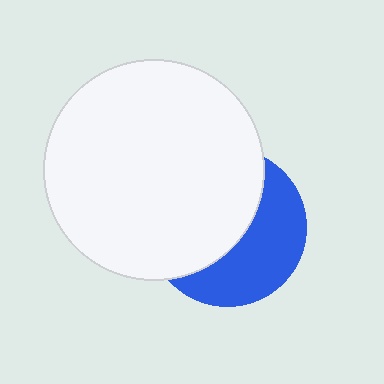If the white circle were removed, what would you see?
You would see the complete blue circle.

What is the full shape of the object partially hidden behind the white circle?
The partially hidden object is a blue circle.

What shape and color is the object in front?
The object in front is a white circle.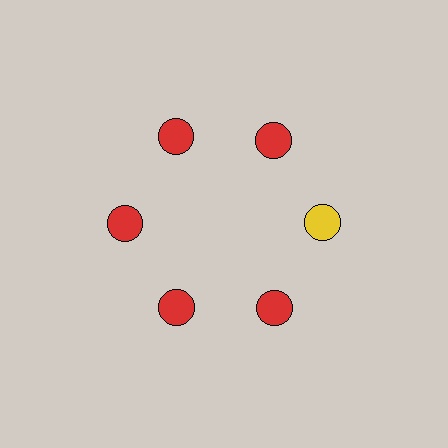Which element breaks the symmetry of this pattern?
The yellow circle at roughly the 3 o'clock position breaks the symmetry. All other shapes are red circles.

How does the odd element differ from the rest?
It has a different color: yellow instead of red.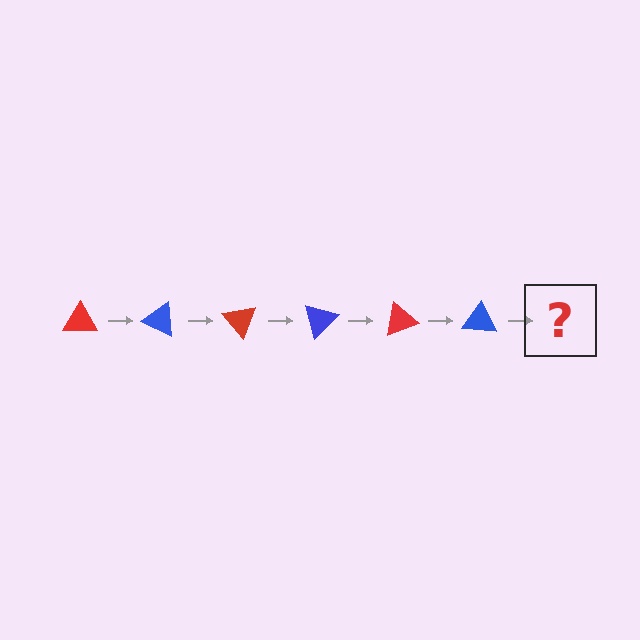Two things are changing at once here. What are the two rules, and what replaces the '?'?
The two rules are that it rotates 25 degrees each step and the color cycles through red and blue. The '?' should be a red triangle, rotated 150 degrees from the start.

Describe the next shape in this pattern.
It should be a red triangle, rotated 150 degrees from the start.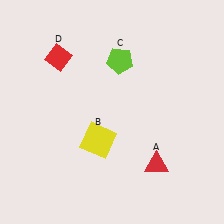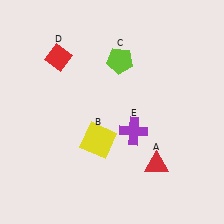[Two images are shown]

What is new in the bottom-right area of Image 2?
A purple cross (E) was added in the bottom-right area of Image 2.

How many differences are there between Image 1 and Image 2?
There is 1 difference between the two images.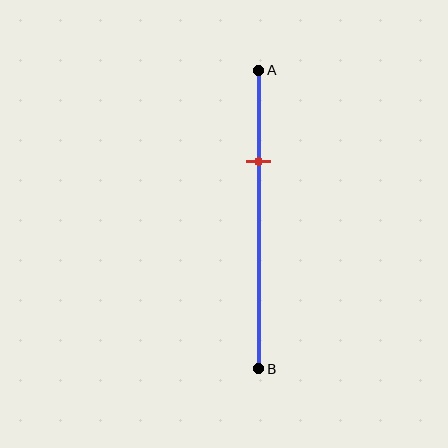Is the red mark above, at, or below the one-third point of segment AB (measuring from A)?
The red mark is approximately at the one-third point of segment AB.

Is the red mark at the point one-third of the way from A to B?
Yes, the mark is approximately at the one-third point.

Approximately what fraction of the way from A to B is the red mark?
The red mark is approximately 30% of the way from A to B.